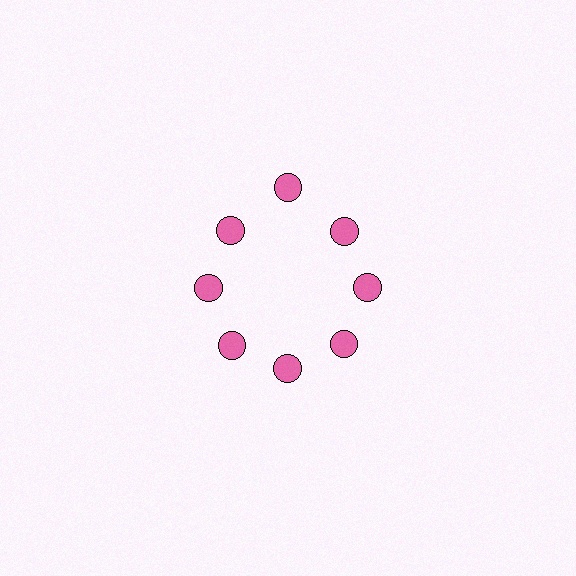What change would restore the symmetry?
The symmetry would be restored by moving it inward, back onto the ring so that all 8 circles sit at equal angles and equal distance from the center.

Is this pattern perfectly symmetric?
No. The 8 pink circles are arranged in a ring, but one element near the 12 o'clock position is pushed outward from the center, breaking the 8-fold rotational symmetry.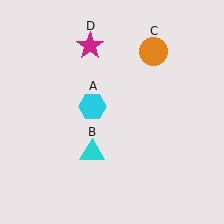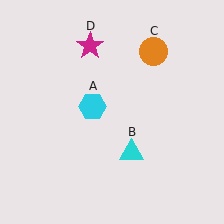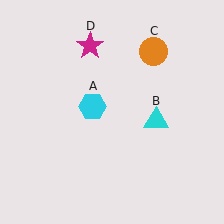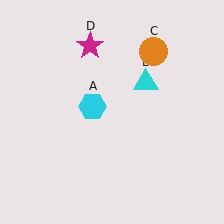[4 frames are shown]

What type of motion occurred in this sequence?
The cyan triangle (object B) rotated counterclockwise around the center of the scene.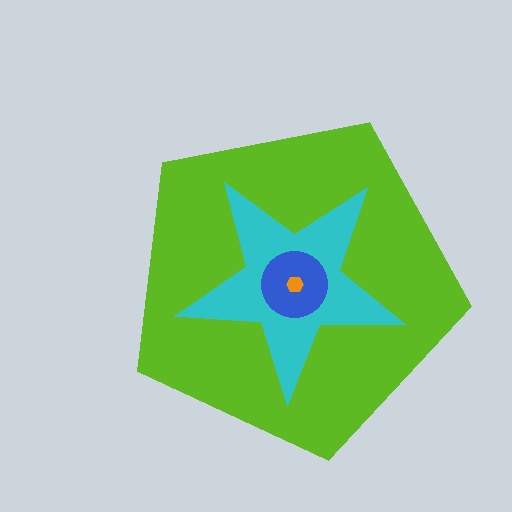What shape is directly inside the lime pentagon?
The cyan star.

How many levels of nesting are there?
4.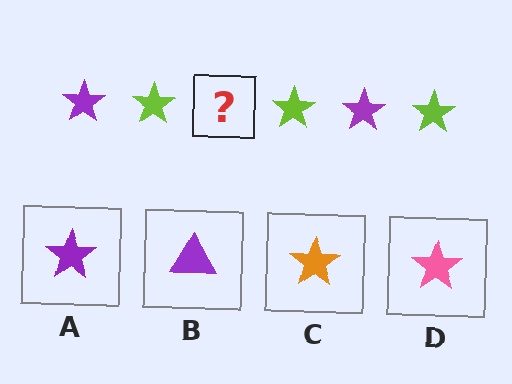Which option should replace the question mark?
Option A.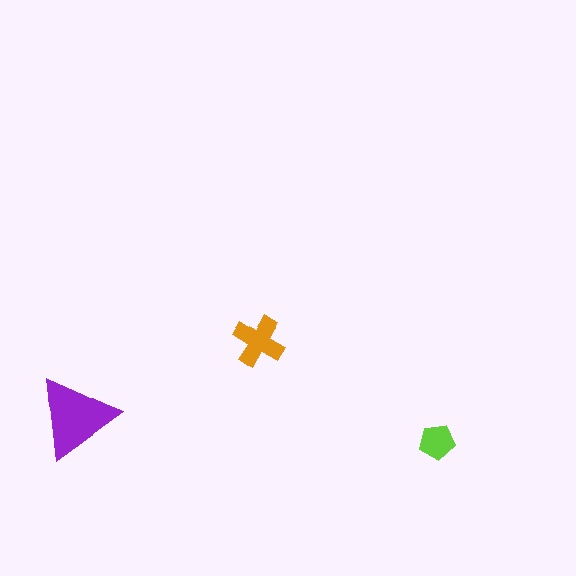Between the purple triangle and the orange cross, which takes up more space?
The purple triangle.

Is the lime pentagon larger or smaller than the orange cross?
Smaller.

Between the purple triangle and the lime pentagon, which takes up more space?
The purple triangle.